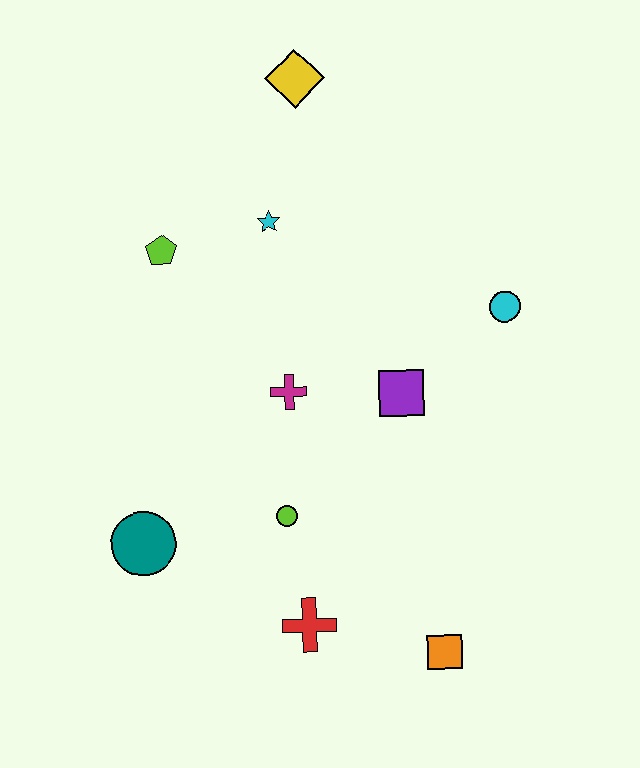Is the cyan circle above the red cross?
Yes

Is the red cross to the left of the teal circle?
No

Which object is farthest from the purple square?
The yellow diamond is farthest from the purple square.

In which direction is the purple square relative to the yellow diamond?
The purple square is below the yellow diamond.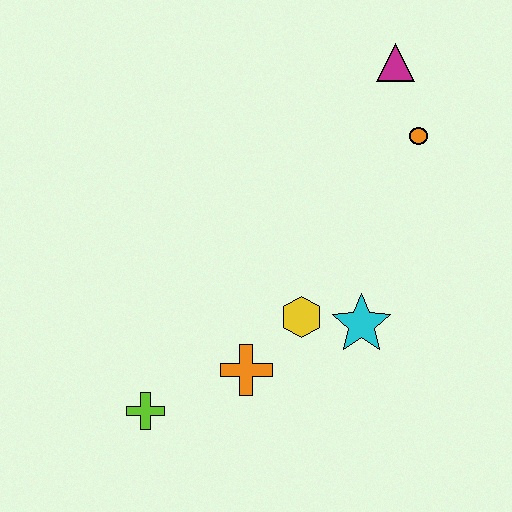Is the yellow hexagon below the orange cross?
No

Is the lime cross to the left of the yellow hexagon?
Yes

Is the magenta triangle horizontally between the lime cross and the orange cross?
No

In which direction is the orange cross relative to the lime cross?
The orange cross is to the right of the lime cross.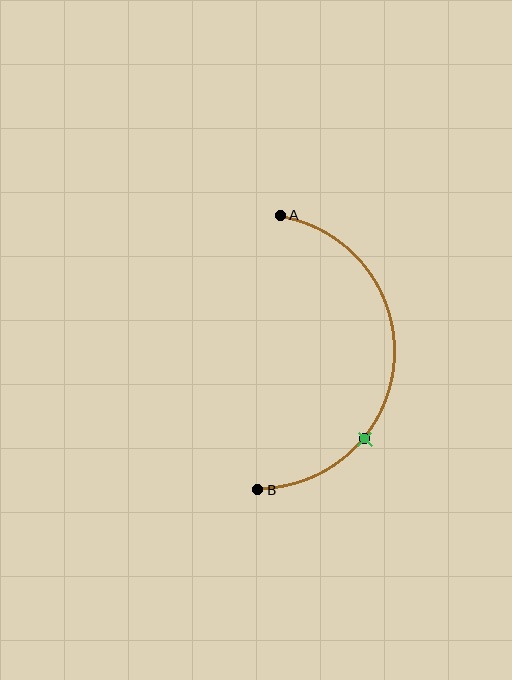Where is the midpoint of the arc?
The arc midpoint is the point on the curve farthest from the straight line joining A and B. It sits to the right of that line.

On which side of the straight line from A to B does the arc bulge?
The arc bulges to the right of the straight line connecting A and B.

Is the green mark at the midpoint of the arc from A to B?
No. The green mark lies on the arc but is closer to endpoint B. The arc midpoint would be at the point on the curve equidistant along the arc from both A and B.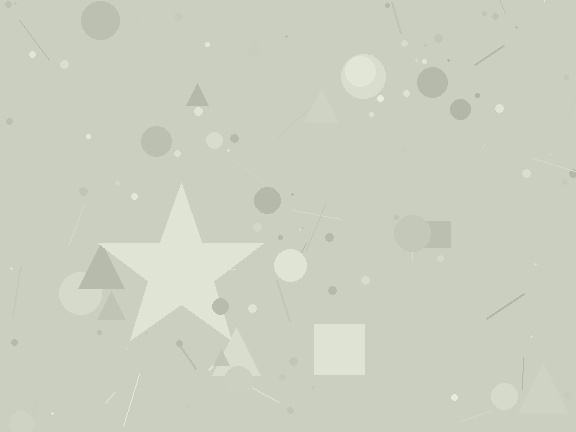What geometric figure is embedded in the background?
A star is embedded in the background.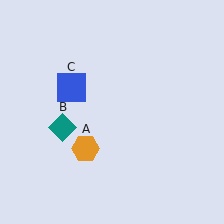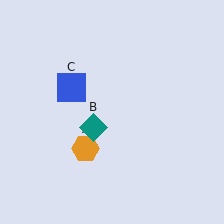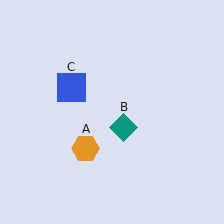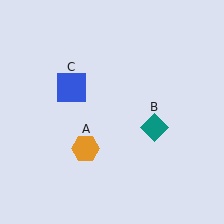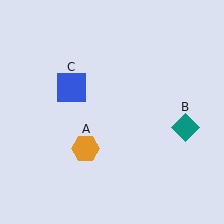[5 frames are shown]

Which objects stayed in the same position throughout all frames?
Orange hexagon (object A) and blue square (object C) remained stationary.